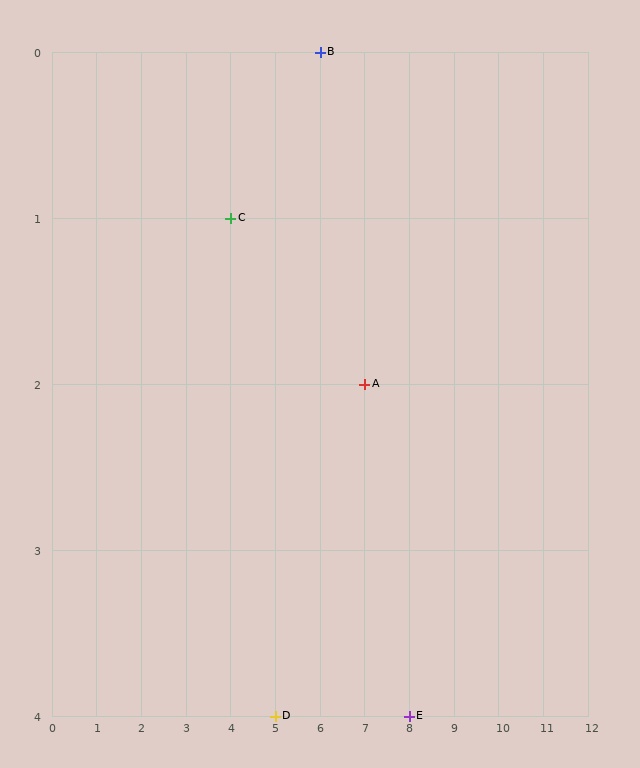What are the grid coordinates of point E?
Point E is at grid coordinates (8, 4).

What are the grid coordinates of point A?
Point A is at grid coordinates (7, 2).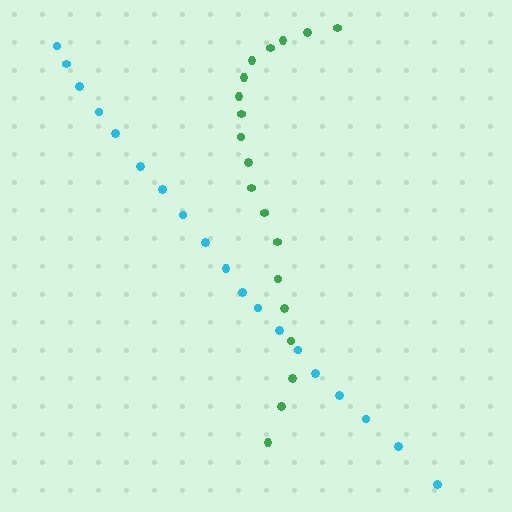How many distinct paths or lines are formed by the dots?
There are 2 distinct paths.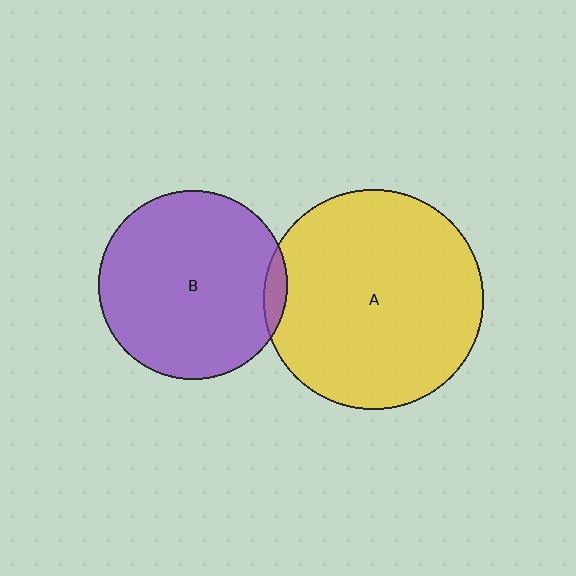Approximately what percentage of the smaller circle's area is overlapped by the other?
Approximately 5%.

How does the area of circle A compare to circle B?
Approximately 1.4 times.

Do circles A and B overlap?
Yes.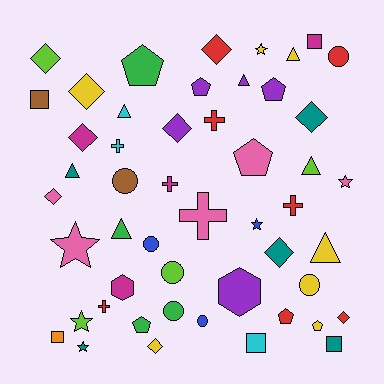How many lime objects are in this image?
There are 4 lime objects.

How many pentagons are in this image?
There are 7 pentagons.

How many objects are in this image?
There are 50 objects.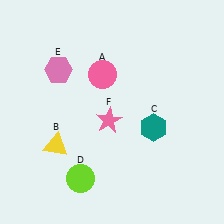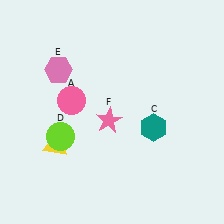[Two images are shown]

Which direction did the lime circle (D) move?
The lime circle (D) moved up.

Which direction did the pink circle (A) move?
The pink circle (A) moved left.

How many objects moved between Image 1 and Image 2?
2 objects moved between the two images.